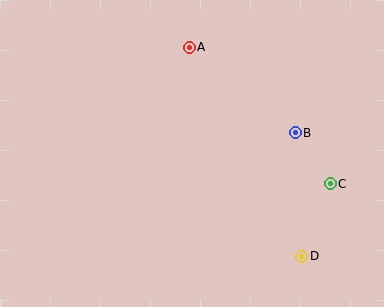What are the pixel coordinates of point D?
Point D is at (302, 256).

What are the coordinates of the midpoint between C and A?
The midpoint between C and A is at (260, 116).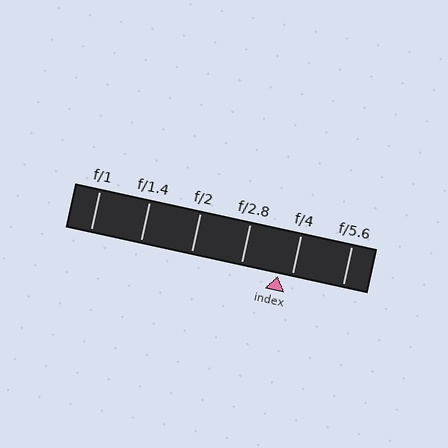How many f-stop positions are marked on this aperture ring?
There are 6 f-stop positions marked.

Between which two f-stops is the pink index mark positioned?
The index mark is between f/2.8 and f/4.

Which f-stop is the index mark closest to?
The index mark is closest to f/4.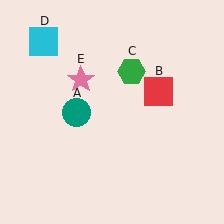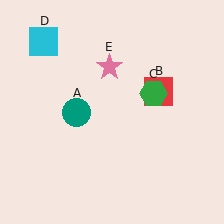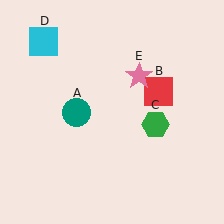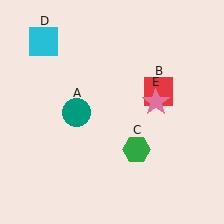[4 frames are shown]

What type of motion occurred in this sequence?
The green hexagon (object C), pink star (object E) rotated clockwise around the center of the scene.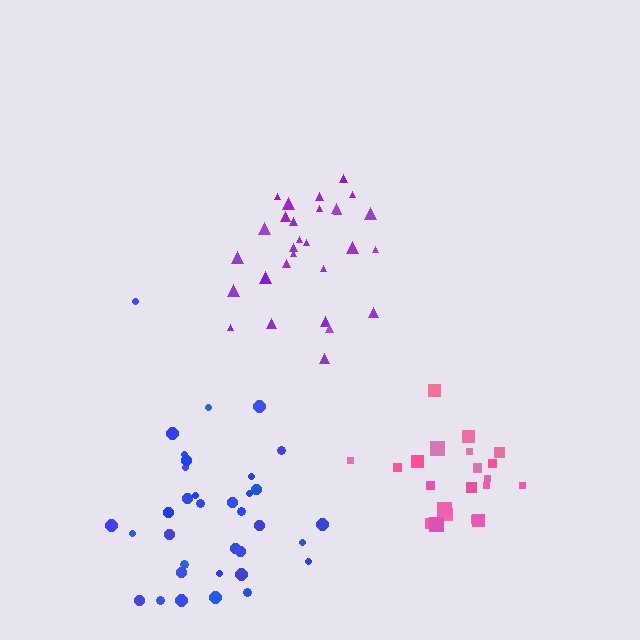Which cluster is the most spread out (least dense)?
Blue.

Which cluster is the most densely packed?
Pink.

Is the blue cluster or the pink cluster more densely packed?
Pink.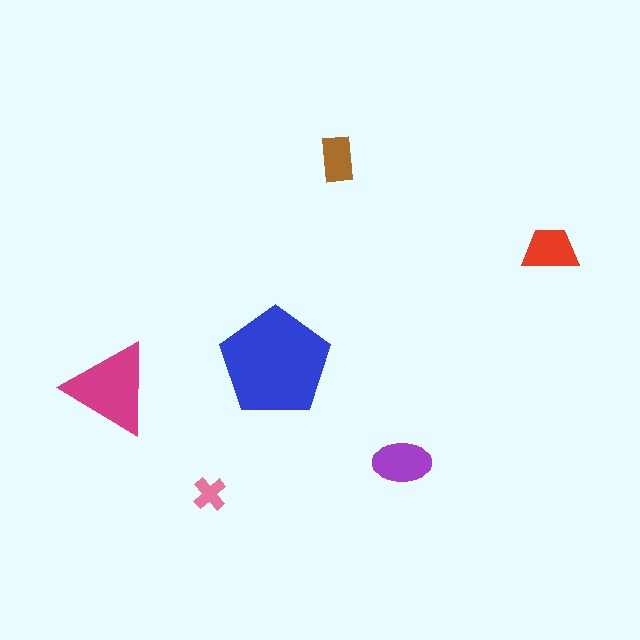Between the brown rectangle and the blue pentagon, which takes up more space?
The blue pentagon.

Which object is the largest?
The blue pentagon.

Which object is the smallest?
The pink cross.